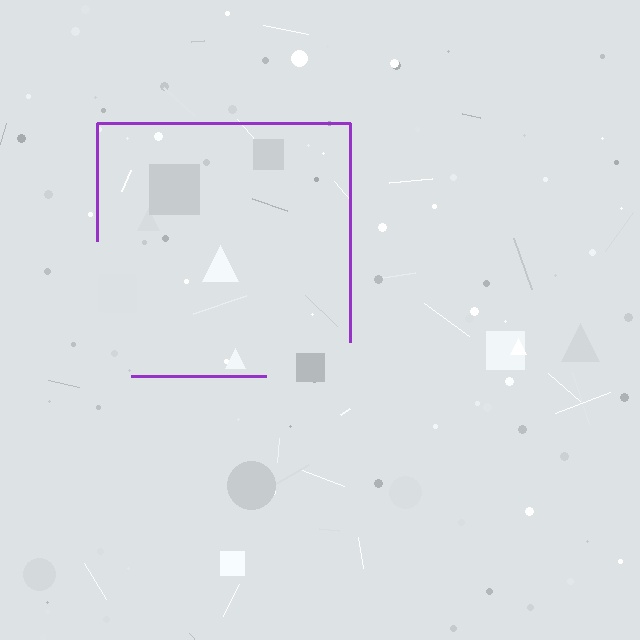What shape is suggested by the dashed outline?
The dashed outline suggests a square.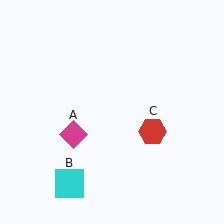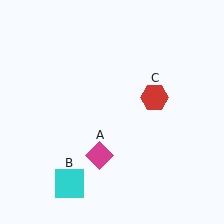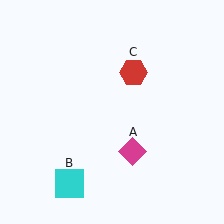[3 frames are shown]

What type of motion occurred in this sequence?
The magenta diamond (object A), red hexagon (object C) rotated counterclockwise around the center of the scene.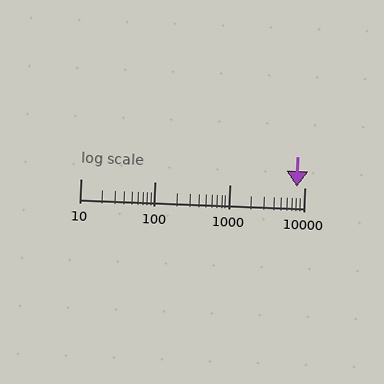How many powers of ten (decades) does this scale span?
The scale spans 3 decades, from 10 to 10000.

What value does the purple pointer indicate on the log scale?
The pointer indicates approximately 7900.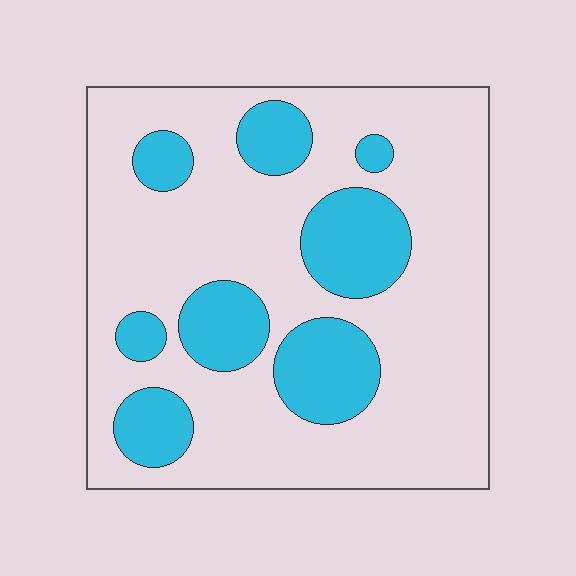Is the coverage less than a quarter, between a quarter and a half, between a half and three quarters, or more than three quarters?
Between a quarter and a half.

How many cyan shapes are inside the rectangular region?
8.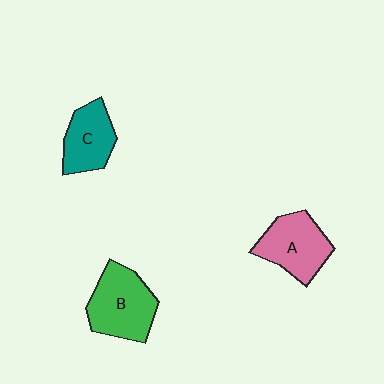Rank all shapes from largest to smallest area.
From largest to smallest: B (green), A (pink), C (teal).